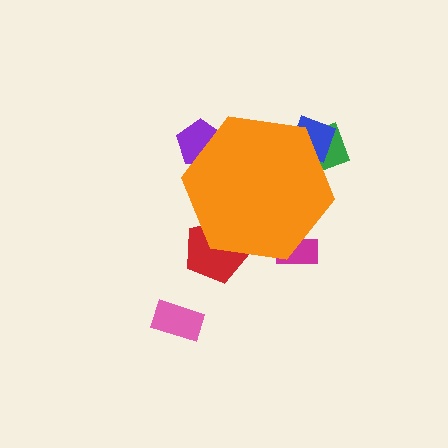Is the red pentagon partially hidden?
Yes, the red pentagon is partially hidden behind the orange hexagon.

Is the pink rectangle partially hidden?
No, the pink rectangle is fully visible.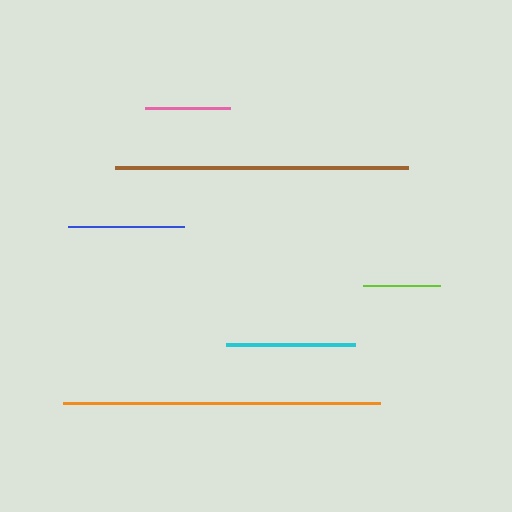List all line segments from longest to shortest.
From longest to shortest: orange, brown, cyan, blue, pink, lime.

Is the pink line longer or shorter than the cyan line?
The cyan line is longer than the pink line.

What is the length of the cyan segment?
The cyan segment is approximately 129 pixels long.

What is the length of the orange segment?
The orange segment is approximately 317 pixels long.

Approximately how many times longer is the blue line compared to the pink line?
The blue line is approximately 1.4 times the length of the pink line.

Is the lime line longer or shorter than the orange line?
The orange line is longer than the lime line.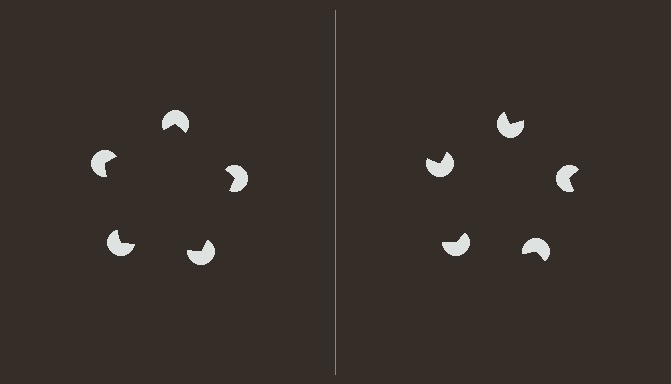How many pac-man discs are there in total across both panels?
10 — 5 on each side.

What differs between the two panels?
The pac-man discs are positioned identically on both sides; only the wedge orientations differ. On the left they align to a pentagon; on the right they are misaligned.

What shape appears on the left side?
An illusory pentagon.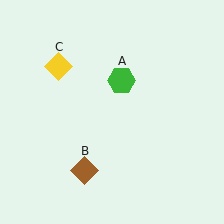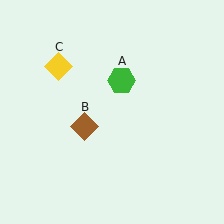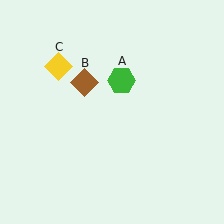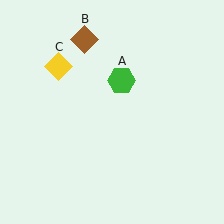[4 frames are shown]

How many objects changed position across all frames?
1 object changed position: brown diamond (object B).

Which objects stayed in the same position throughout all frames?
Green hexagon (object A) and yellow diamond (object C) remained stationary.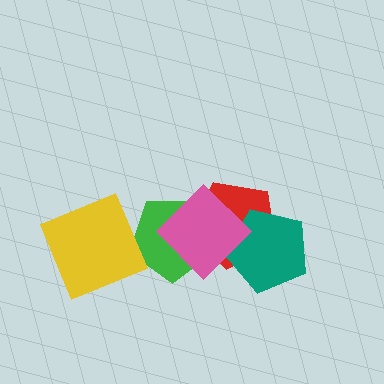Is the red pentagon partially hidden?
Yes, it is partially covered by another shape.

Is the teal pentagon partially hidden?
Yes, it is partially covered by another shape.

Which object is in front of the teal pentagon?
The pink diamond is in front of the teal pentagon.